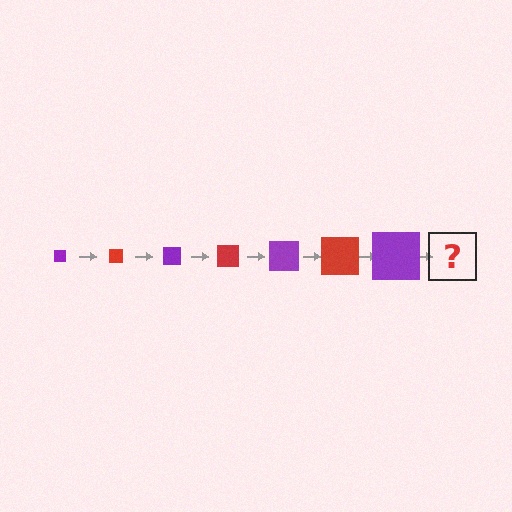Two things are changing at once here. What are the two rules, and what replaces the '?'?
The two rules are that the square grows larger each step and the color cycles through purple and red. The '?' should be a red square, larger than the previous one.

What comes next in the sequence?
The next element should be a red square, larger than the previous one.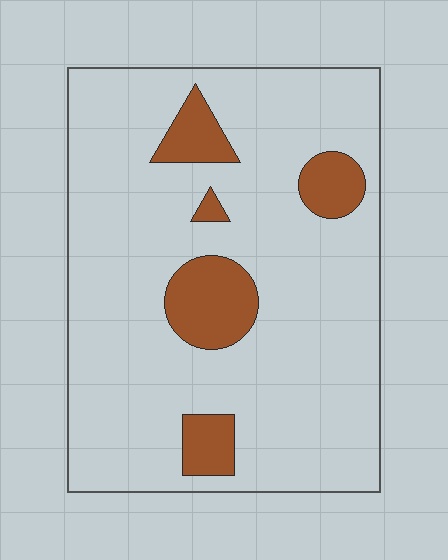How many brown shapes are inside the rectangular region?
5.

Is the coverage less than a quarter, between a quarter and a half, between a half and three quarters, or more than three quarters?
Less than a quarter.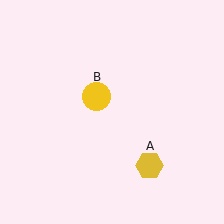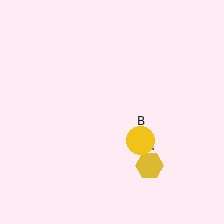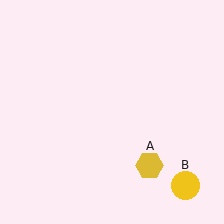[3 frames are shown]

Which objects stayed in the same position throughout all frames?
Yellow hexagon (object A) remained stationary.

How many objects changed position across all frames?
1 object changed position: yellow circle (object B).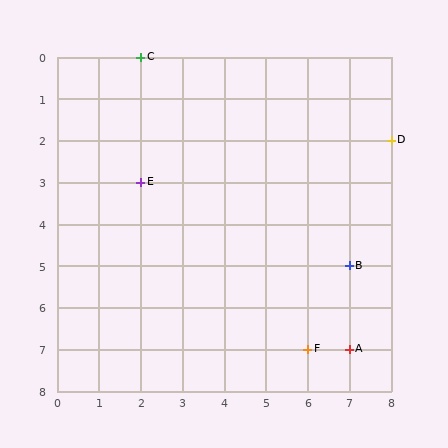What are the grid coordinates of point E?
Point E is at grid coordinates (2, 3).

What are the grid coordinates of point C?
Point C is at grid coordinates (2, 0).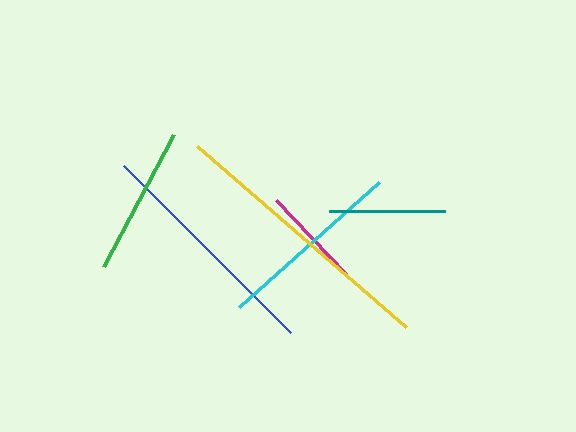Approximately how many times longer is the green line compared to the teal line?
The green line is approximately 1.3 times the length of the teal line.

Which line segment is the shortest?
The magenta line is the shortest at approximately 101 pixels.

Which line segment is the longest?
The yellow line is the longest at approximately 277 pixels.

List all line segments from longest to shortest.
From longest to shortest: yellow, blue, cyan, green, teal, magenta.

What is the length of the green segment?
The green segment is approximately 151 pixels long.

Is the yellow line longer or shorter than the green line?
The yellow line is longer than the green line.